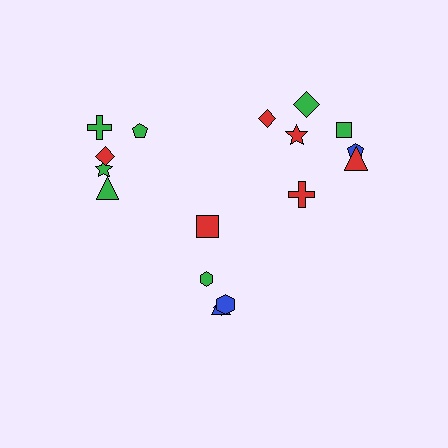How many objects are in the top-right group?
There are 7 objects.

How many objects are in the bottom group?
There are 5 objects.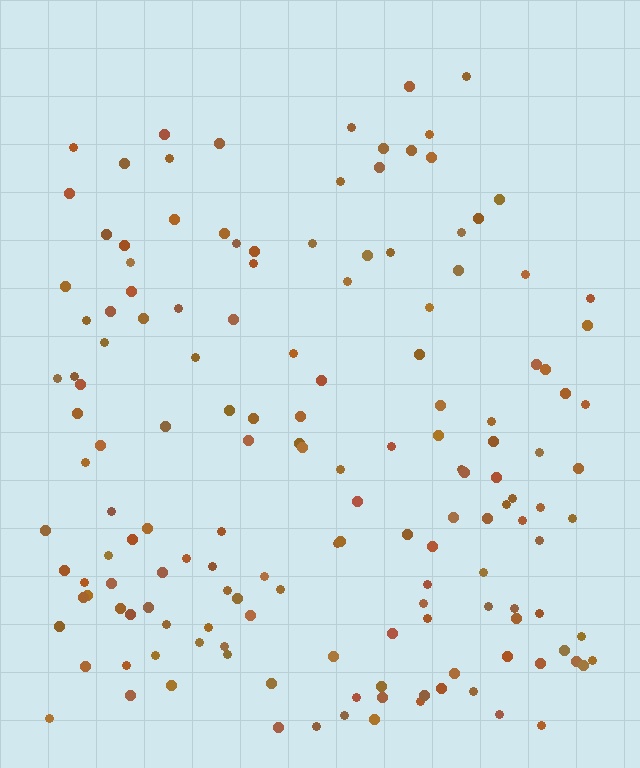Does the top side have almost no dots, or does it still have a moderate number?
Still a moderate number, just noticeably fewer than the bottom.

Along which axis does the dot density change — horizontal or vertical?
Vertical.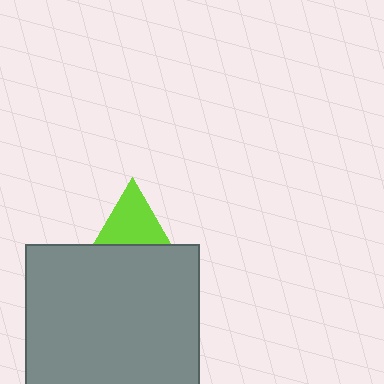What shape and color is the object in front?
The object in front is a gray square.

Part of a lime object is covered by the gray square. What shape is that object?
It is a triangle.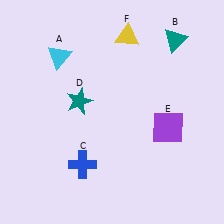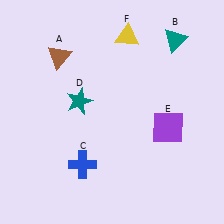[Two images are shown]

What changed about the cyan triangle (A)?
In Image 1, A is cyan. In Image 2, it changed to brown.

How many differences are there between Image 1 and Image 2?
There is 1 difference between the two images.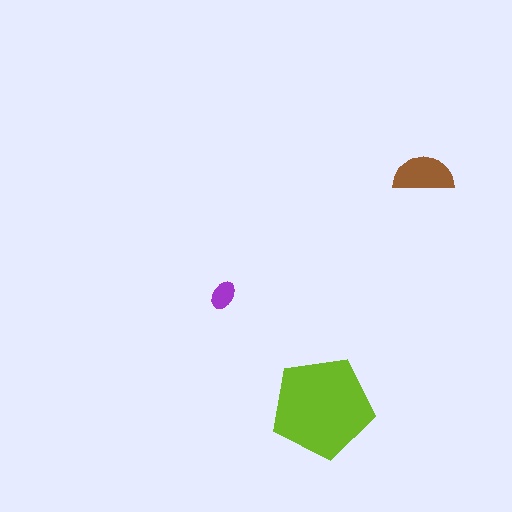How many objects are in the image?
There are 3 objects in the image.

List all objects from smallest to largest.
The purple ellipse, the brown semicircle, the lime pentagon.